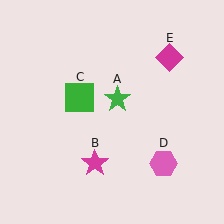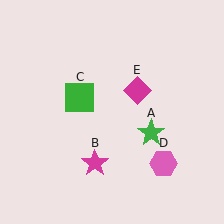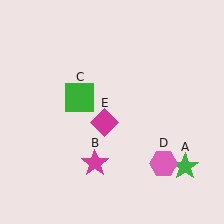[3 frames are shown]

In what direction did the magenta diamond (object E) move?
The magenta diamond (object E) moved down and to the left.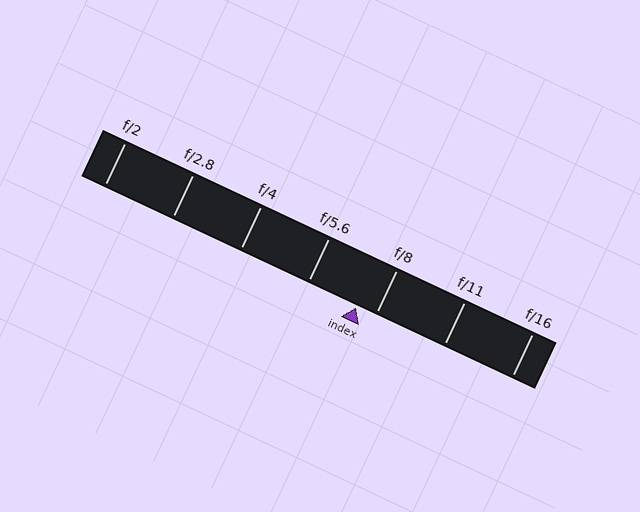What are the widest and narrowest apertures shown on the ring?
The widest aperture shown is f/2 and the narrowest is f/16.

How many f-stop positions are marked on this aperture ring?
There are 7 f-stop positions marked.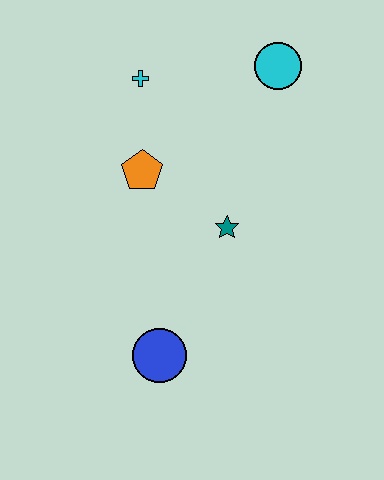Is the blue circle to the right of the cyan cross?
Yes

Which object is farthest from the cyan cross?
The blue circle is farthest from the cyan cross.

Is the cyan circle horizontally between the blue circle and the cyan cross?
No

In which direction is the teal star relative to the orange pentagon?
The teal star is to the right of the orange pentagon.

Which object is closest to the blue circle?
The teal star is closest to the blue circle.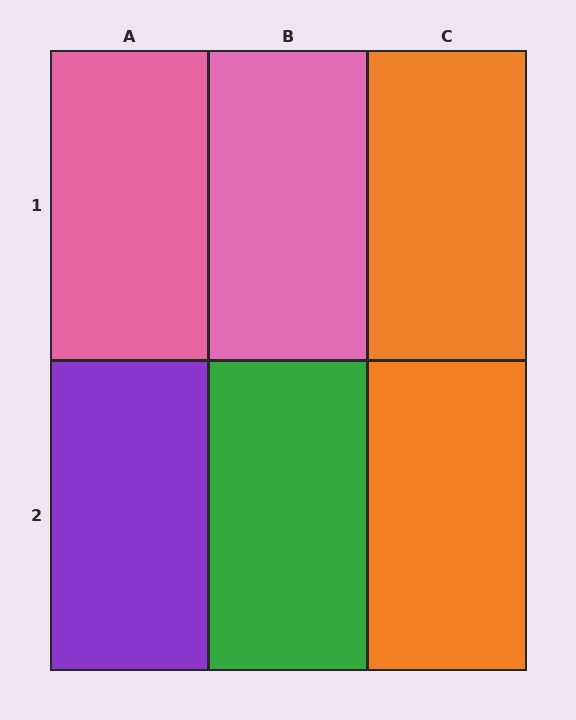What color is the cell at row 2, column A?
Purple.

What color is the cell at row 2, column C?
Orange.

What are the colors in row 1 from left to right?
Pink, pink, orange.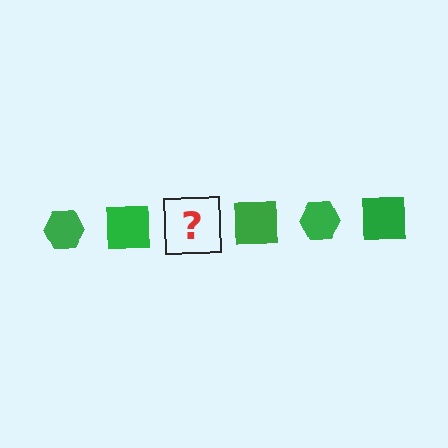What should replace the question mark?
The question mark should be replaced with a green hexagon.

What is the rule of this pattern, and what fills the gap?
The rule is that the pattern cycles through hexagon, square shapes in green. The gap should be filled with a green hexagon.